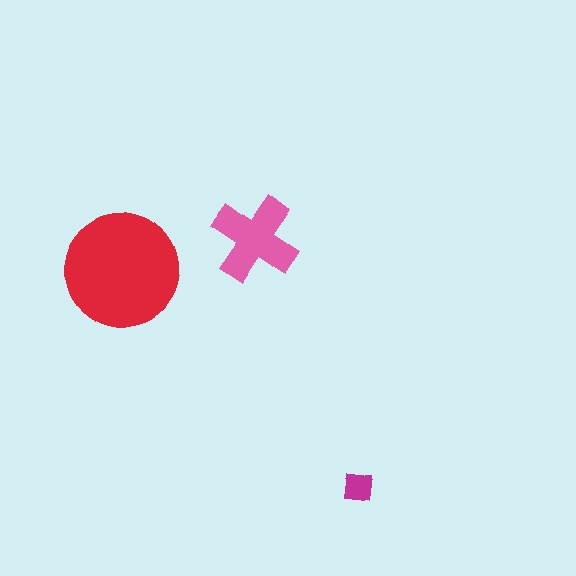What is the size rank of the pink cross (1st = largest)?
2nd.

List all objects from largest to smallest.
The red circle, the pink cross, the magenta square.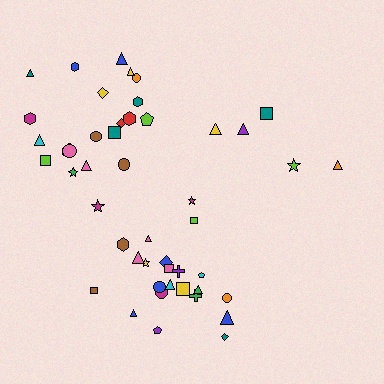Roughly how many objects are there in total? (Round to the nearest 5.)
Roughly 50 objects in total.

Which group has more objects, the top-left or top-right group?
The top-left group.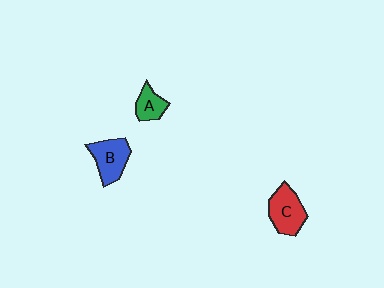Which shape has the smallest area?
Shape A (green).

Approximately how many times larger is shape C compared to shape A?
Approximately 1.7 times.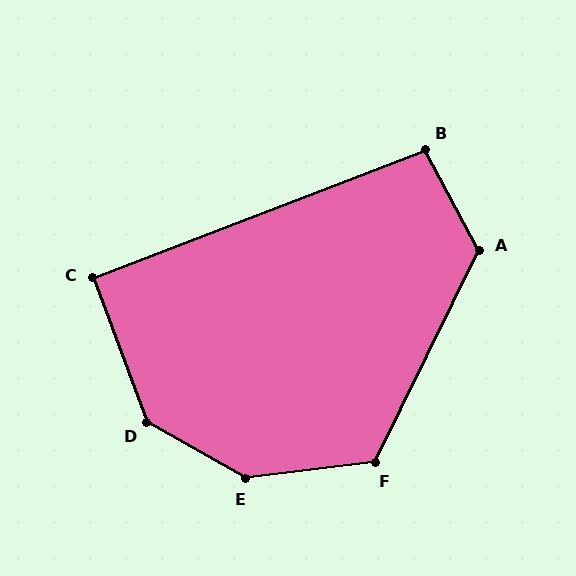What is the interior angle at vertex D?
Approximately 140 degrees (obtuse).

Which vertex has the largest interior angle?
E, at approximately 143 degrees.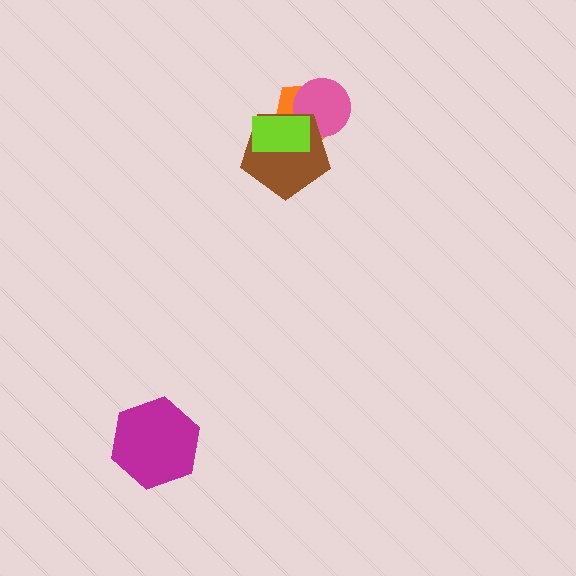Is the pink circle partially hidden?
Yes, it is partially covered by another shape.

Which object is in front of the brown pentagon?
The lime rectangle is in front of the brown pentagon.